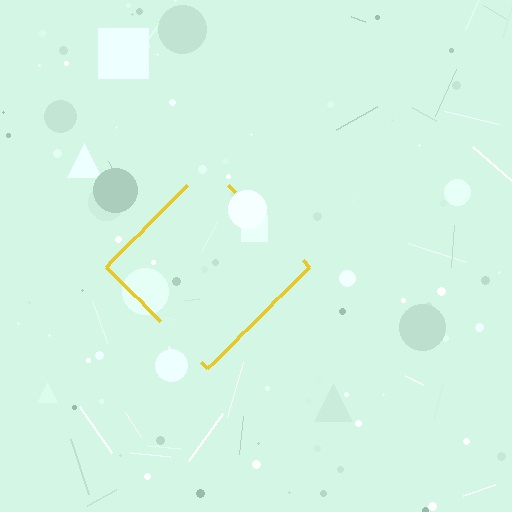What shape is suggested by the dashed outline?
The dashed outline suggests a diamond.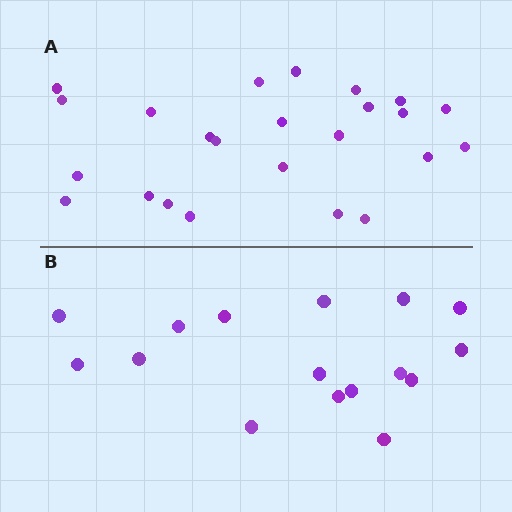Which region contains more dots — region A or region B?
Region A (the top region) has more dots.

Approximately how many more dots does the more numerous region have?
Region A has roughly 8 or so more dots than region B.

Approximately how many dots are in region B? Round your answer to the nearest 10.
About 20 dots. (The exact count is 16, which rounds to 20.)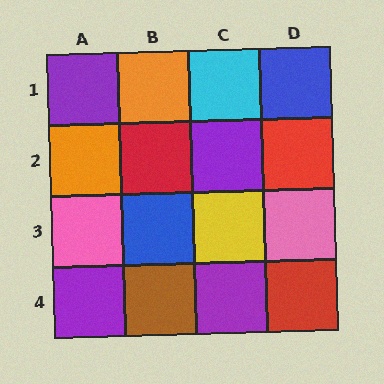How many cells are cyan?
1 cell is cyan.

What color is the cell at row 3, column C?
Yellow.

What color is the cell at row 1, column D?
Blue.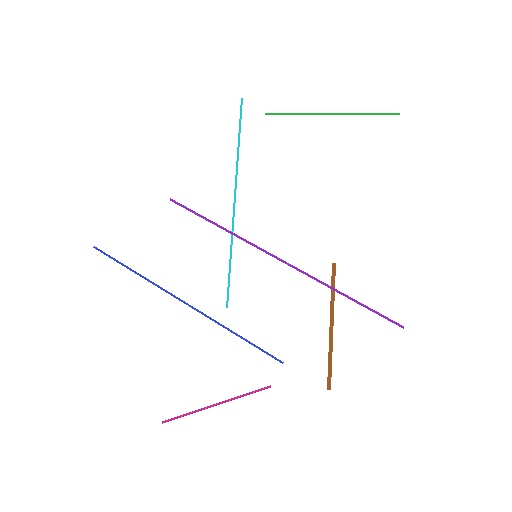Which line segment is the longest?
The purple line is the longest at approximately 267 pixels.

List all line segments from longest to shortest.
From longest to shortest: purple, blue, cyan, green, brown, magenta.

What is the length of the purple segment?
The purple segment is approximately 267 pixels long.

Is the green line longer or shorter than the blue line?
The blue line is longer than the green line.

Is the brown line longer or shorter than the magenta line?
The brown line is longer than the magenta line.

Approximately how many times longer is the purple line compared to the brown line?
The purple line is approximately 2.1 times the length of the brown line.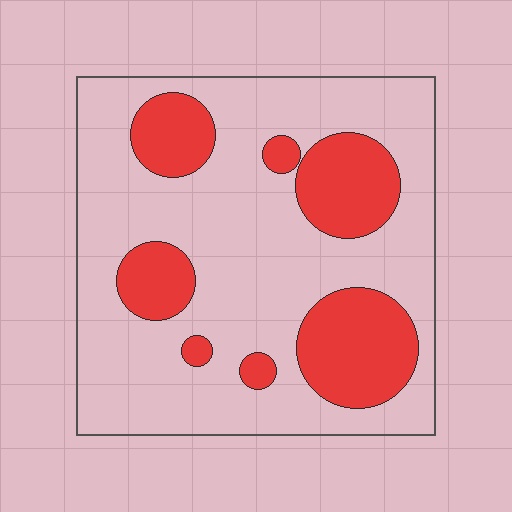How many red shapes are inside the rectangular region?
7.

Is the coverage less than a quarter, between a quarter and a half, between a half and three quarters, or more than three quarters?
Between a quarter and a half.